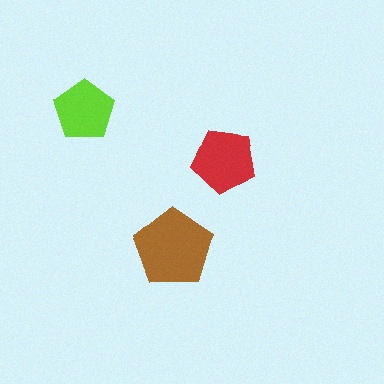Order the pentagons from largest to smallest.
the brown one, the red one, the lime one.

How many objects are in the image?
There are 3 objects in the image.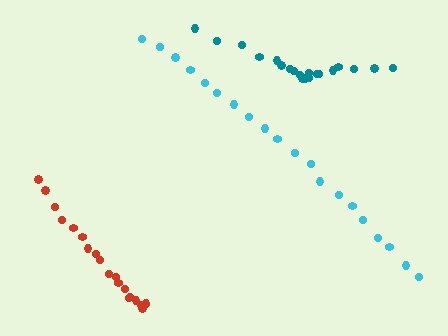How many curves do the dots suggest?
There are 3 distinct paths.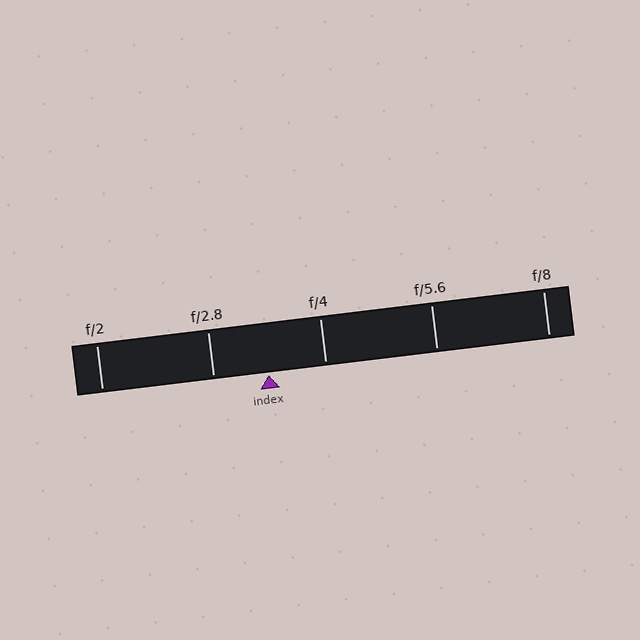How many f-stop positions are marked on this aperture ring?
There are 5 f-stop positions marked.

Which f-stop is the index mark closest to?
The index mark is closest to f/2.8.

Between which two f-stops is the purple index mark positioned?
The index mark is between f/2.8 and f/4.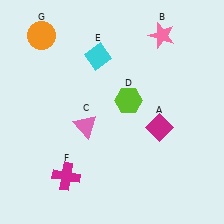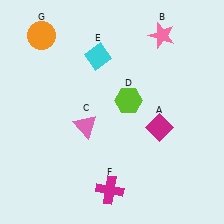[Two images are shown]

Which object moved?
The magenta cross (F) moved right.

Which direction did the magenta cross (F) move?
The magenta cross (F) moved right.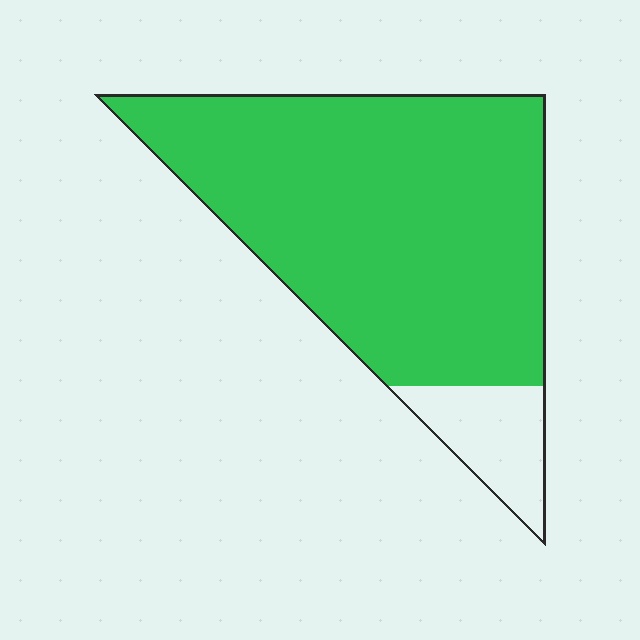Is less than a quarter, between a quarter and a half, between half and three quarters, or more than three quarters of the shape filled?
More than three quarters.